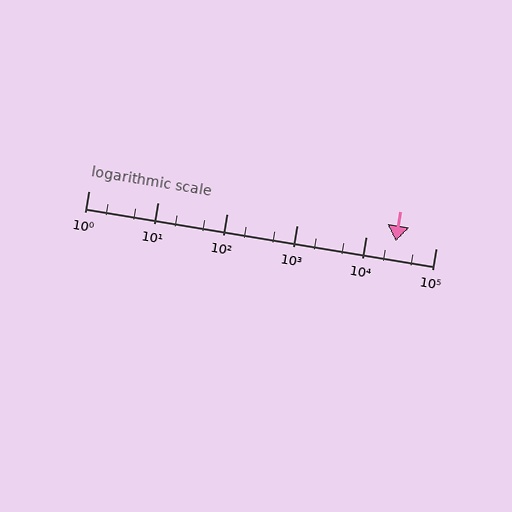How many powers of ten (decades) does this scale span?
The scale spans 5 decades, from 1 to 100000.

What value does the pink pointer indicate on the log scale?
The pointer indicates approximately 27000.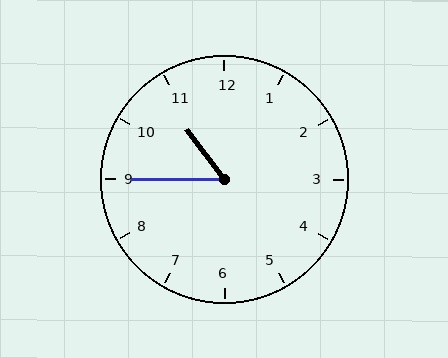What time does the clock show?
10:45.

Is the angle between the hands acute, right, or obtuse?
It is acute.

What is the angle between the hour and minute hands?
Approximately 52 degrees.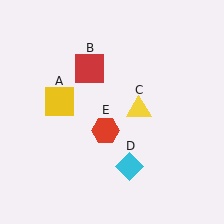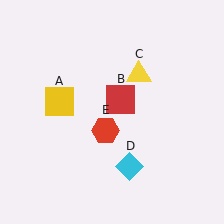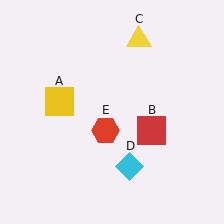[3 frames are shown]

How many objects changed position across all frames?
2 objects changed position: red square (object B), yellow triangle (object C).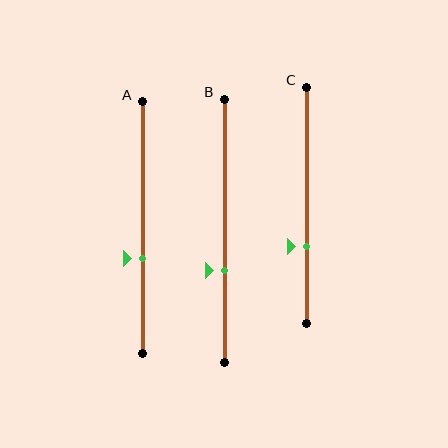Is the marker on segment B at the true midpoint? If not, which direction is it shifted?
No, the marker on segment B is shifted downward by about 15% of the segment length.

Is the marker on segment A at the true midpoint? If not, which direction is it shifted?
No, the marker on segment A is shifted downward by about 12% of the segment length.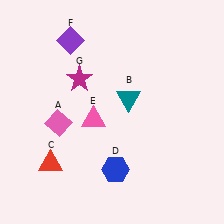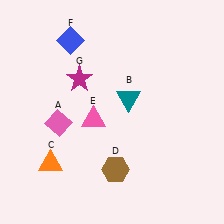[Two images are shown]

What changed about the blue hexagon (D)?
In Image 1, D is blue. In Image 2, it changed to brown.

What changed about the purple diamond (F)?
In Image 1, F is purple. In Image 2, it changed to blue.